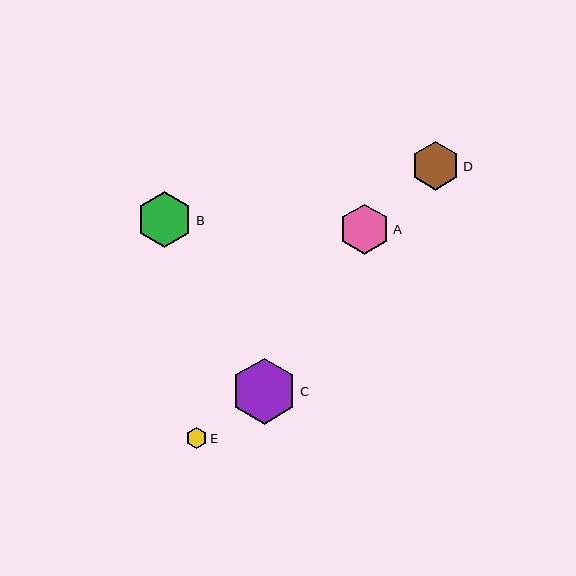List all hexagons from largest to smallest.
From largest to smallest: C, B, A, D, E.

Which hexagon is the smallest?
Hexagon E is the smallest with a size of approximately 21 pixels.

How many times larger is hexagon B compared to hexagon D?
Hexagon B is approximately 1.2 times the size of hexagon D.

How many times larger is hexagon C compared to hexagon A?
Hexagon C is approximately 1.3 times the size of hexagon A.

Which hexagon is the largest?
Hexagon C is the largest with a size of approximately 66 pixels.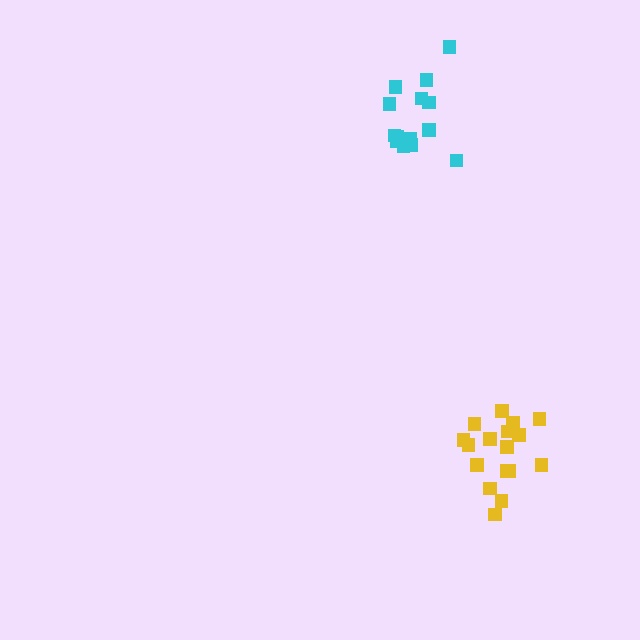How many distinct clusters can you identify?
There are 2 distinct clusters.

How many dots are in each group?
Group 1: 17 dots, Group 2: 14 dots (31 total).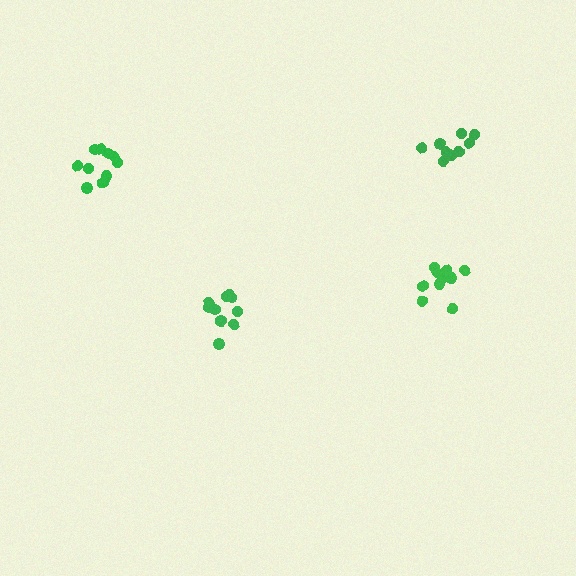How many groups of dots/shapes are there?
There are 4 groups.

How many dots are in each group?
Group 1: 9 dots, Group 2: 11 dots, Group 3: 10 dots, Group 4: 10 dots (40 total).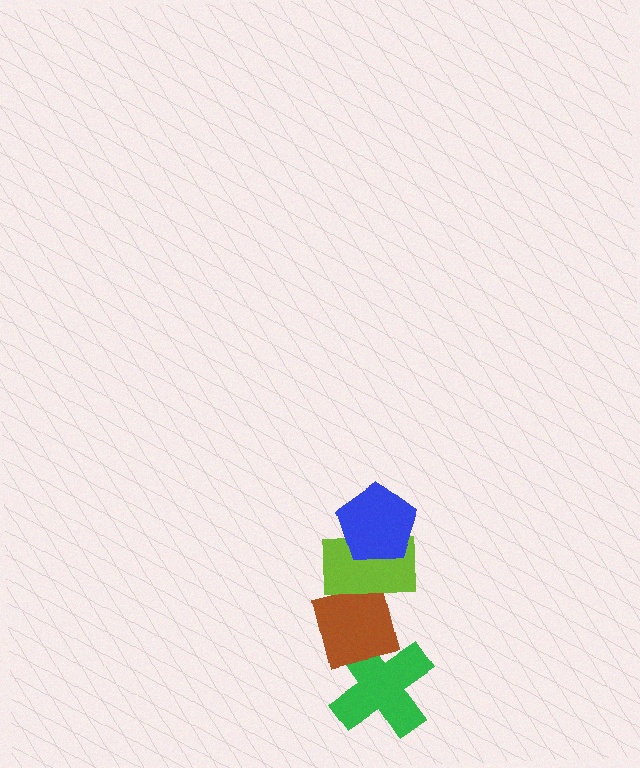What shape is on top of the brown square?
The lime rectangle is on top of the brown square.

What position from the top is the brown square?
The brown square is 3rd from the top.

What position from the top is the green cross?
The green cross is 4th from the top.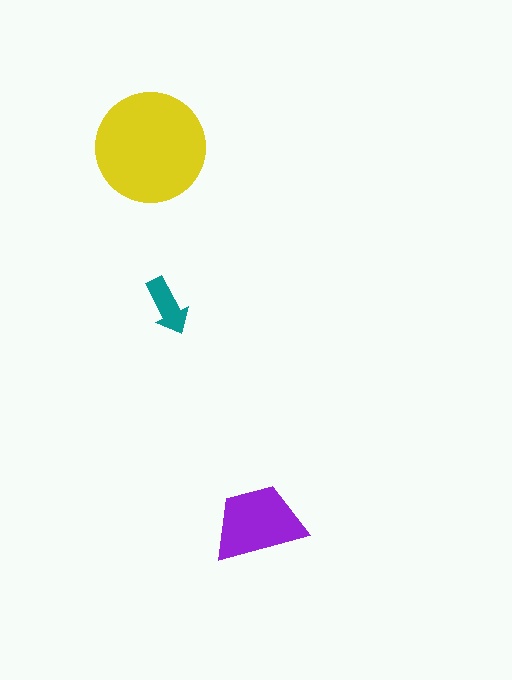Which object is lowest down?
The purple trapezoid is bottommost.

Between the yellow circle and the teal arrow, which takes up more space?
The yellow circle.